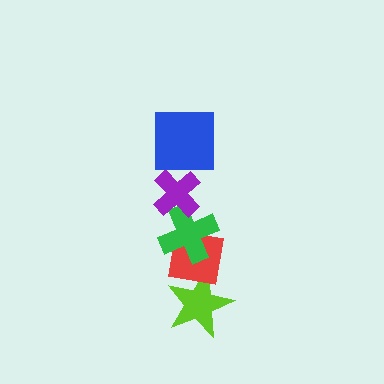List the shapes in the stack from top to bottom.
From top to bottom: the blue square, the purple cross, the green cross, the red square, the lime star.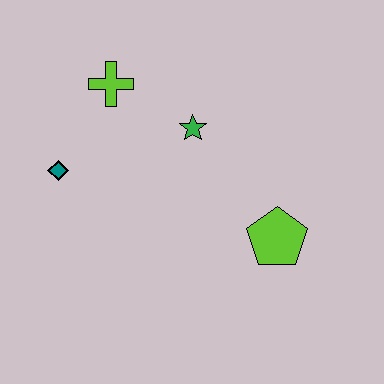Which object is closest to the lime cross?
The green star is closest to the lime cross.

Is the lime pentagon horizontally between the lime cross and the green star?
No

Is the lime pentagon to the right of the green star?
Yes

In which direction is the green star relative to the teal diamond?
The green star is to the right of the teal diamond.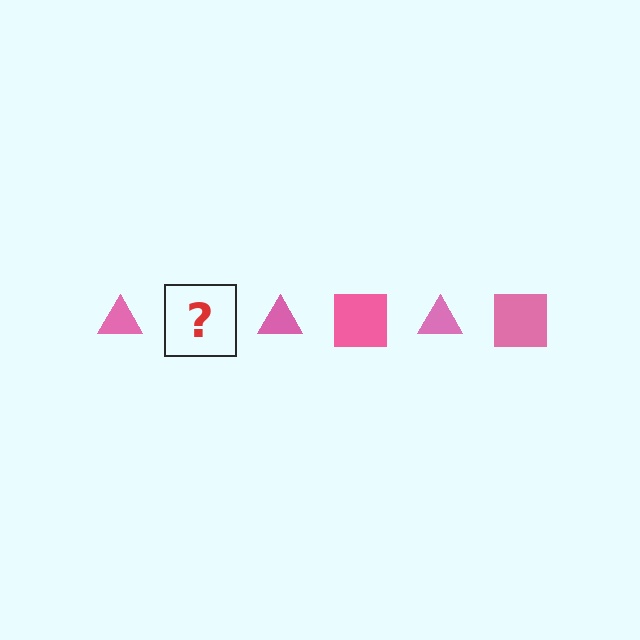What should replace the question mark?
The question mark should be replaced with a pink square.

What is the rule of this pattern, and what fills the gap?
The rule is that the pattern cycles through triangle, square shapes in pink. The gap should be filled with a pink square.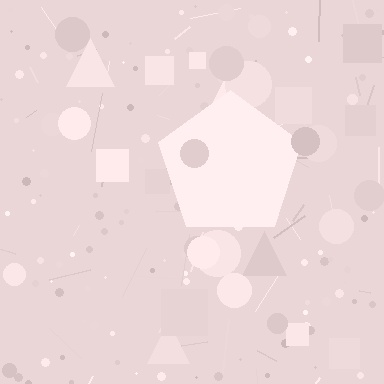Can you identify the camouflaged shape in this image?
The camouflaged shape is a pentagon.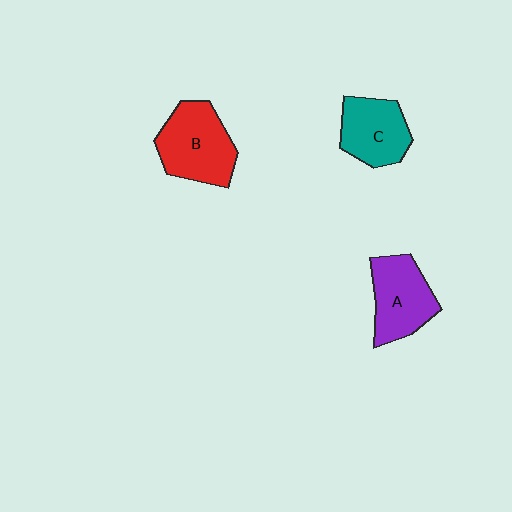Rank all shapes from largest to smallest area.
From largest to smallest: B (red), A (purple), C (teal).